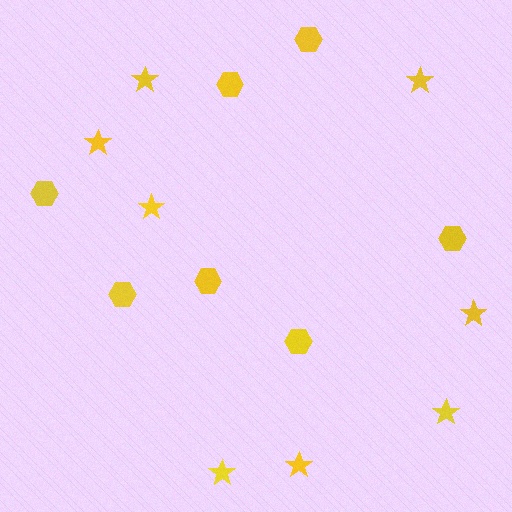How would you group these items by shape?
There are 2 groups: one group of hexagons (7) and one group of stars (8).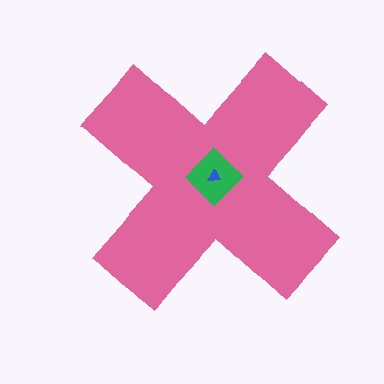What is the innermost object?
The blue triangle.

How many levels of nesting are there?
3.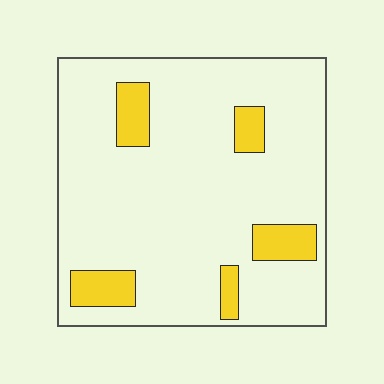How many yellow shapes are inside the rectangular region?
5.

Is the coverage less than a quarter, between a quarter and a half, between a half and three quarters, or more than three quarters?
Less than a quarter.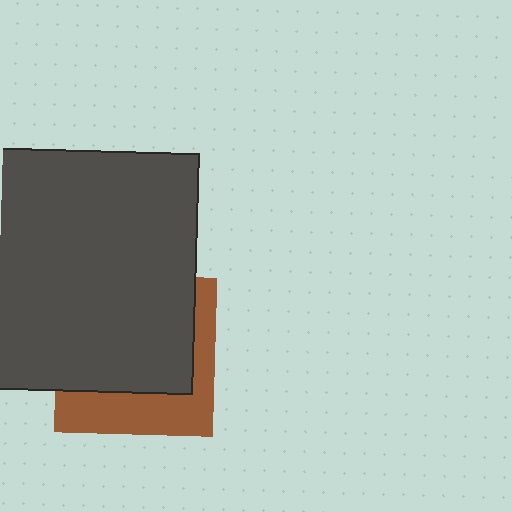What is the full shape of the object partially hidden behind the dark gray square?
The partially hidden object is a brown square.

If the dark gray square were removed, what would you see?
You would see the complete brown square.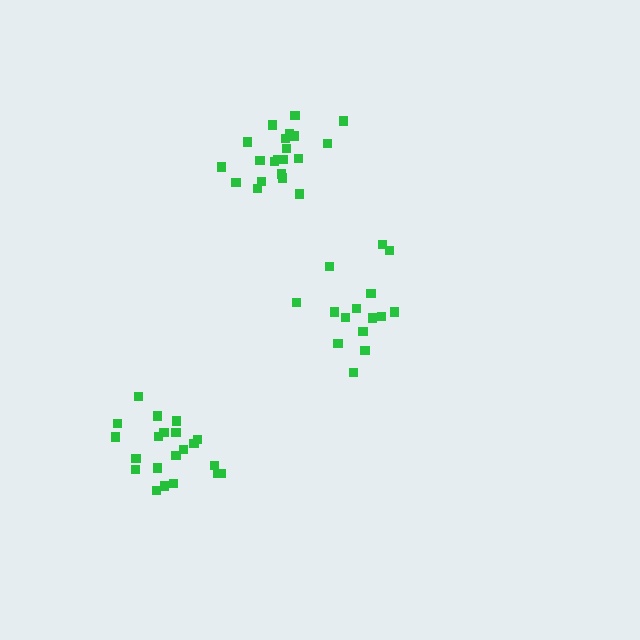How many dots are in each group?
Group 1: 21 dots, Group 2: 21 dots, Group 3: 15 dots (57 total).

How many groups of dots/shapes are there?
There are 3 groups.